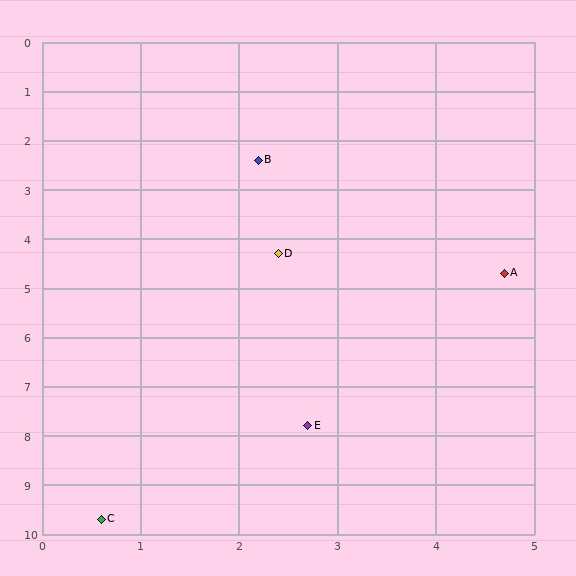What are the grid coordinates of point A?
Point A is at approximately (4.7, 4.7).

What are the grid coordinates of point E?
Point E is at approximately (2.7, 7.8).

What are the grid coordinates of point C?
Point C is at approximately (0.6, 9.7).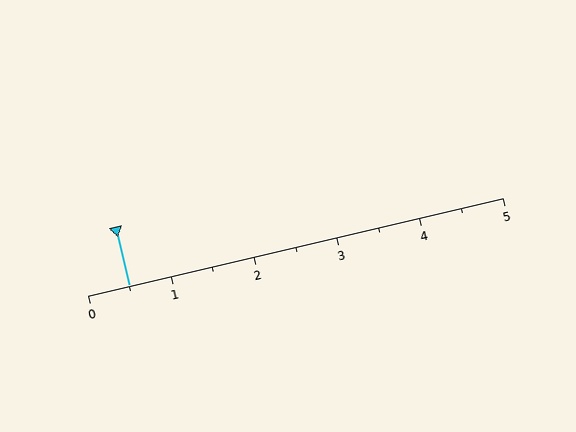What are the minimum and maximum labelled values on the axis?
The axis runs from 0 to 5.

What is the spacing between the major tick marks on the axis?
The major ticks are spaced 1 apart.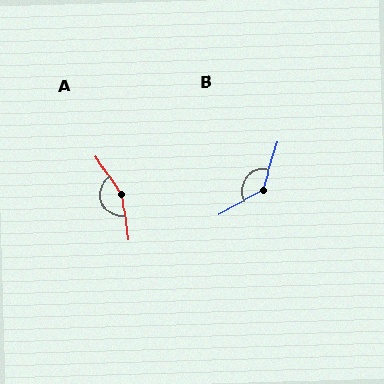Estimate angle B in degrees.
Approximately 135 degrees.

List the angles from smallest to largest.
B (135°), A (155°).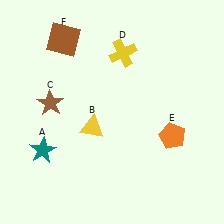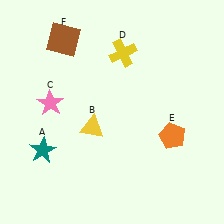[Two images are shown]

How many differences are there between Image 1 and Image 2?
There is 1 difference between the two images.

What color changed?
The star (C) changed from brown in Image 1 to pink in Image 2.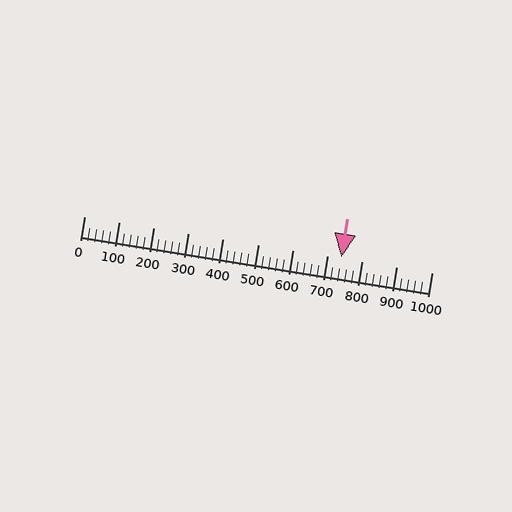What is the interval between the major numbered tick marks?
The major tick marks are spaced 100 units apart.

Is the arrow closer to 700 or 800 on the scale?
The arrow is closer to 700.